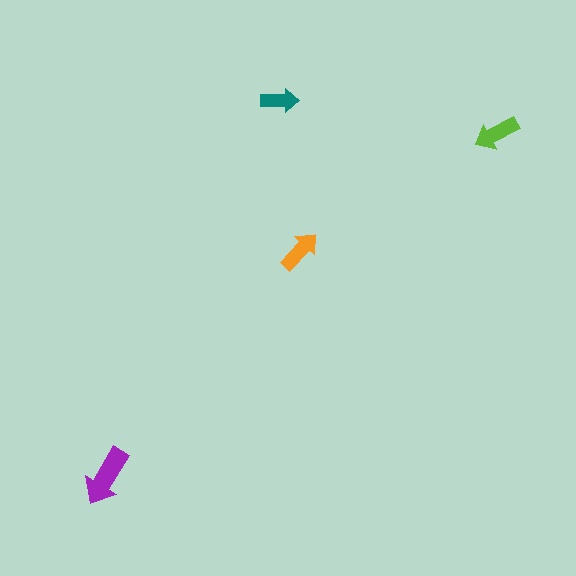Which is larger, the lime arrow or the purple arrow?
The purple one.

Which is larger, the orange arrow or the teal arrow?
The orange one.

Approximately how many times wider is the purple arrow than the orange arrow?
About 1.5 times wider.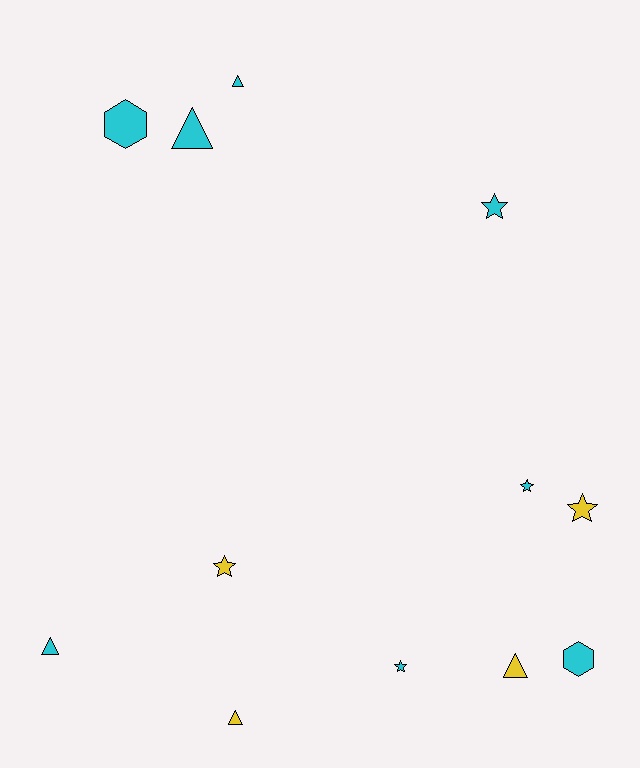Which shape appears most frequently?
Triangle, with 5 objects.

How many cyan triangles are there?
There are 3 cyan triangles.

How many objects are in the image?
There are 12 objects.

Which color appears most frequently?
Cyan, with 8 objects.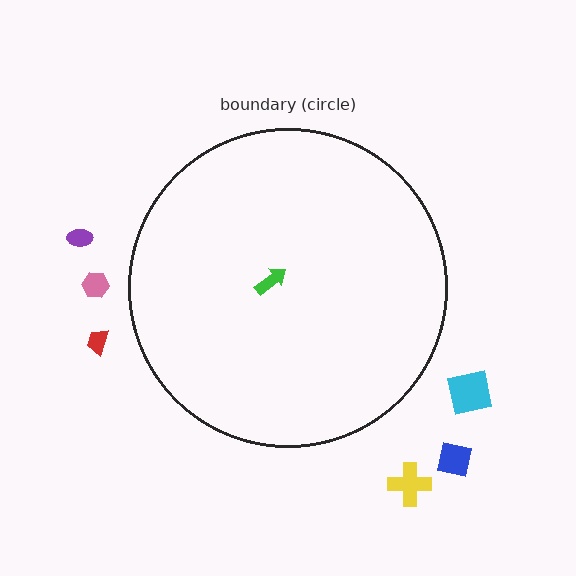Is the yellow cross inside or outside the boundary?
Outside.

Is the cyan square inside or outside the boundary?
Outside.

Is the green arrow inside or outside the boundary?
Inside.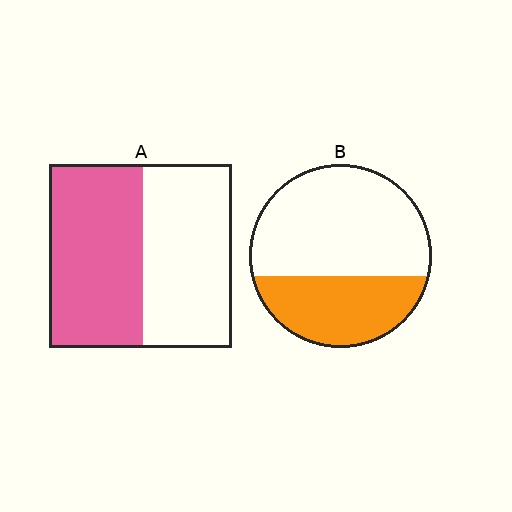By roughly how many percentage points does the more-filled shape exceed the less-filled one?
By roughly 15 percentage points (A over B).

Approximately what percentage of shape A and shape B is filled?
A is approximately 50% and B is approximately 35%.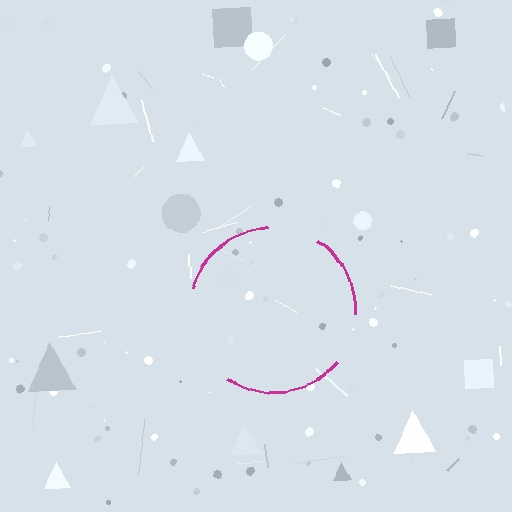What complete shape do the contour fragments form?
The contour fragments form a circle.